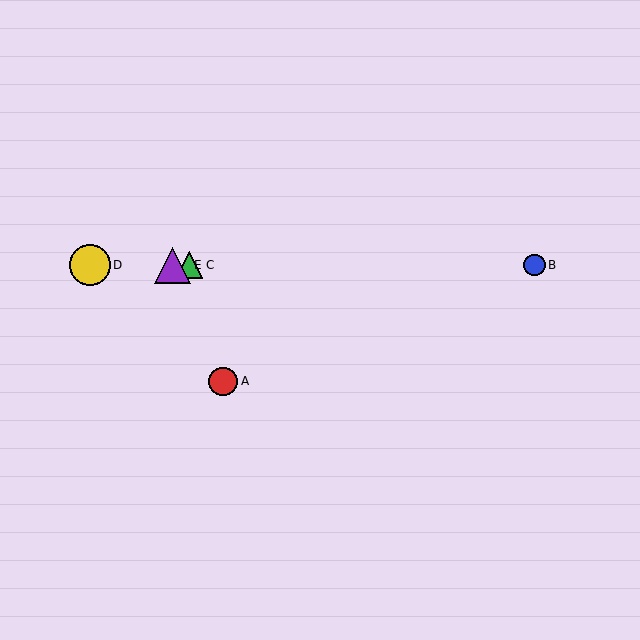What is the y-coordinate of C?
Object C is at y≈265.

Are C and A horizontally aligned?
No, C is at y≈265 and A is at y≈381.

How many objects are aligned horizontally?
4 objects (B, C, D, E) are aligned horizontally.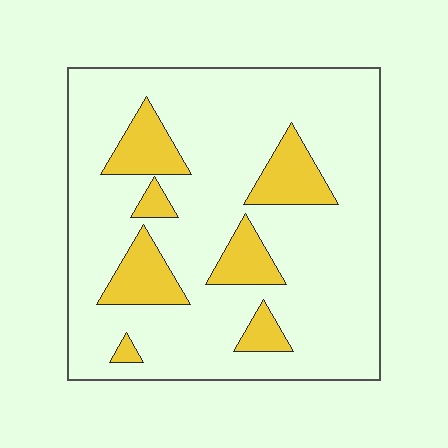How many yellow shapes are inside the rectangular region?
7.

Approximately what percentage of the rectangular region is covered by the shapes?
Approximately 20%.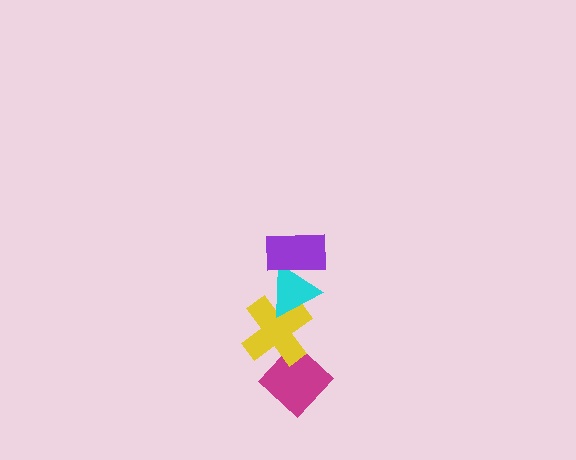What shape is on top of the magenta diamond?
The yellow cross is on top of the magenta diamond.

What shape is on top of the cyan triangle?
The purple rectangle is on top of the cyan triangle.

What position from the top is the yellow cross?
The yellow cross is 3rd from the top.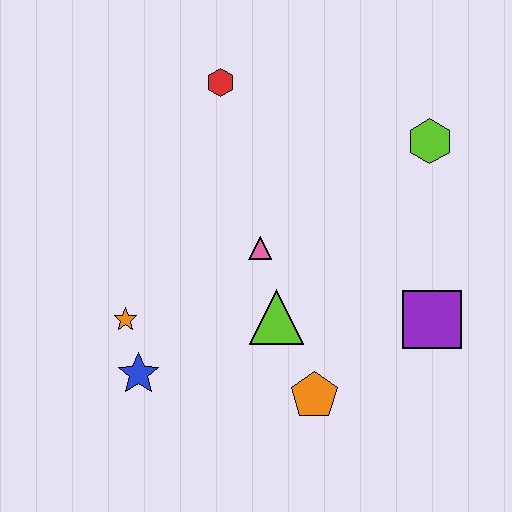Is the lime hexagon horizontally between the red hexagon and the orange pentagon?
No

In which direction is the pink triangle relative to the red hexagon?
The pink triangle is below the red hexagon.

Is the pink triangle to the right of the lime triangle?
No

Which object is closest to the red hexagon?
The pink triangle is closest to the red hexagon.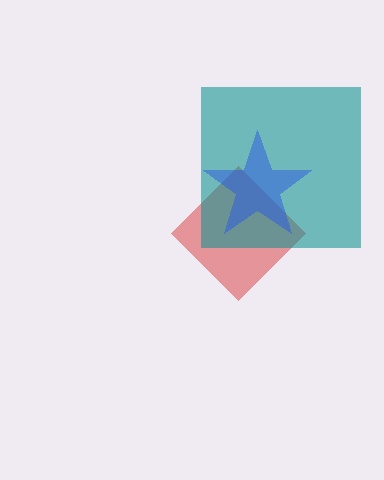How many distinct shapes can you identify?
There are 3 distinct shapes: a red diamond, a teal square, a blue star.